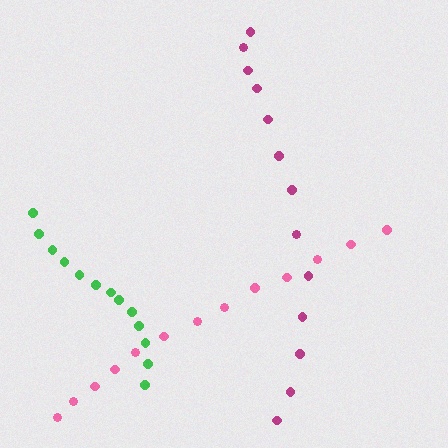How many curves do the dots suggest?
There are 3 distinct paths.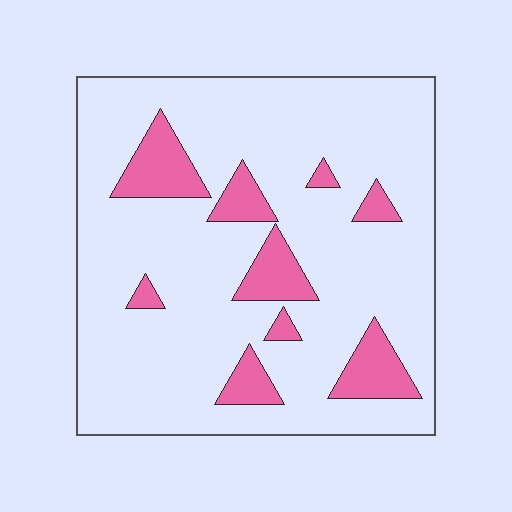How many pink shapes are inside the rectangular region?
9.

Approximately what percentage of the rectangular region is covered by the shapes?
Approximately 15%.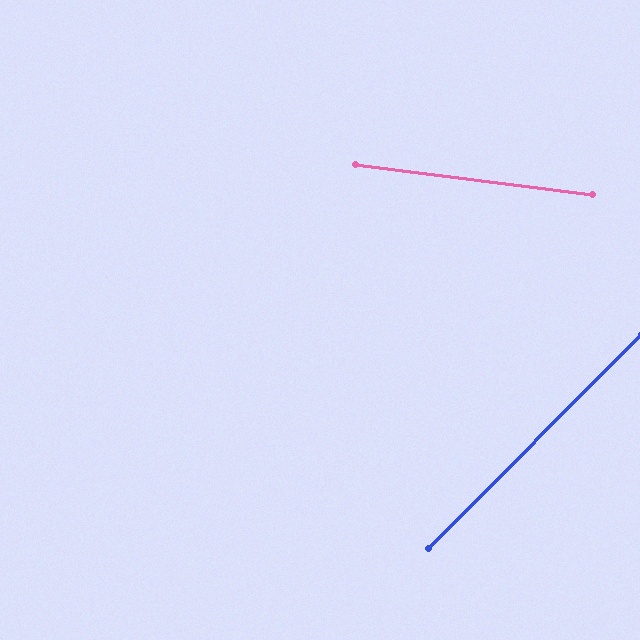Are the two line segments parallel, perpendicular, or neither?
Neither parallel nor perpendicular — they differ by about 52°.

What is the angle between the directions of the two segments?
Approximately 52 degrees.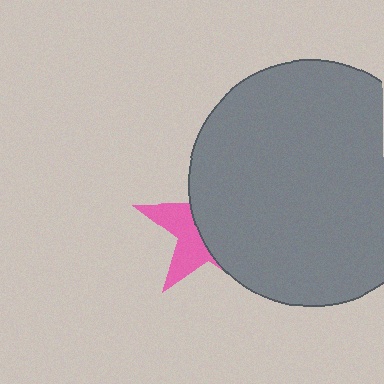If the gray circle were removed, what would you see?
You would see the complete pink star.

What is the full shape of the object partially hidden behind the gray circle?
The partially hidden object is a pink star.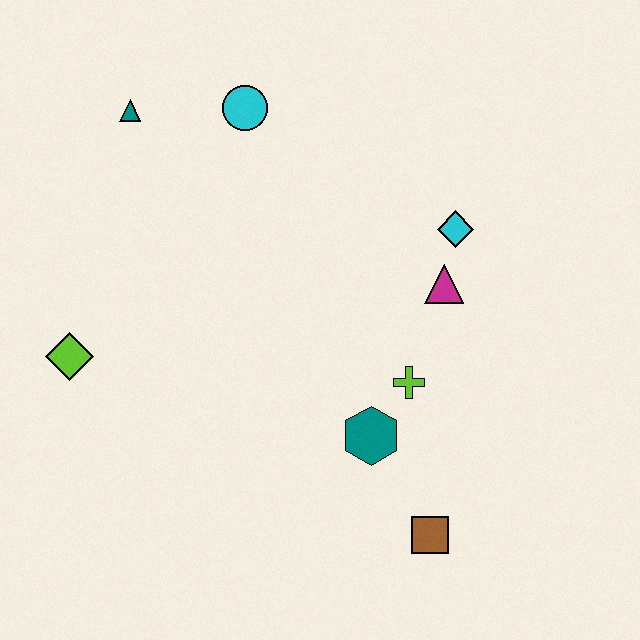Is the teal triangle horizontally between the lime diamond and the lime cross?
Yes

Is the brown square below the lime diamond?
Yes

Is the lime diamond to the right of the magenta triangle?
No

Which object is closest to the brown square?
The teal hexagon is closest to the brown square.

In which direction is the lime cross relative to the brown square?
The lime cross is above the brown square.